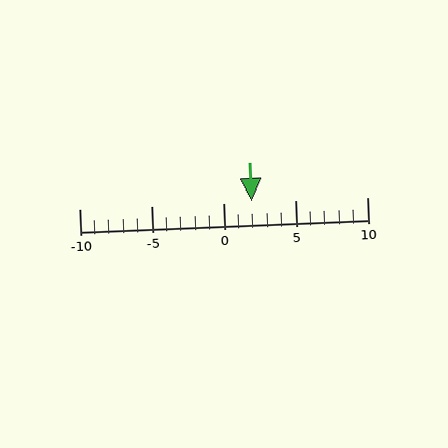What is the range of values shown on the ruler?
The ruler shows values from -10 to 10.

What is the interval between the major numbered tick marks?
The major tick marks are spaced 5 units apart.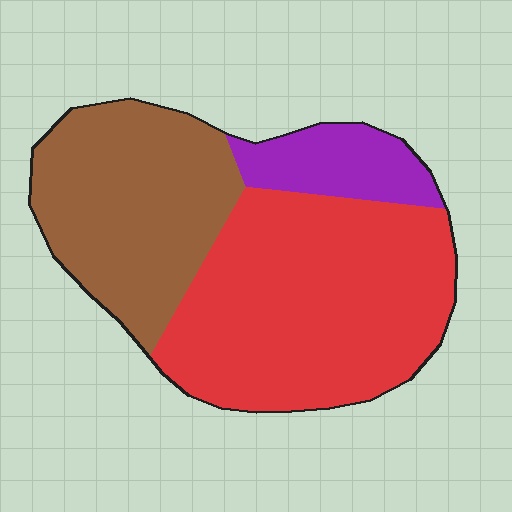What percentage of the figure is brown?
Brown covers around 35% of the figure.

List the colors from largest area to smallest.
From largest to smallest: red, brown, purple.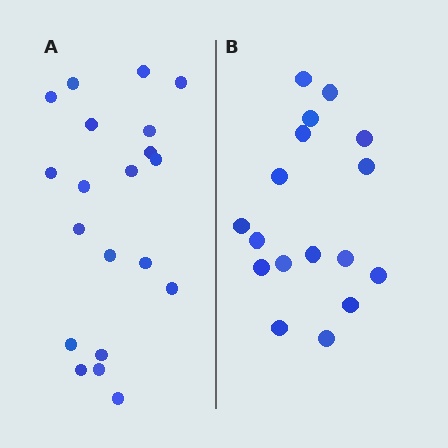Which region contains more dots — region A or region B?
Region A (the left region) has more dots.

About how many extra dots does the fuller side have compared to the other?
Region A has just a few more — roughly 2 or 3 more dots than region B.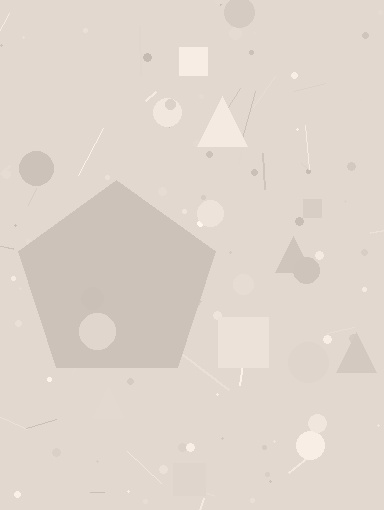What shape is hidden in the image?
A pentagon is hidden in the image.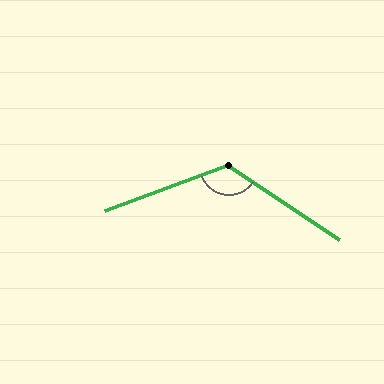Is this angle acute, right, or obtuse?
It is obtuse.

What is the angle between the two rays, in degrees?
Approximately 126 degrees.